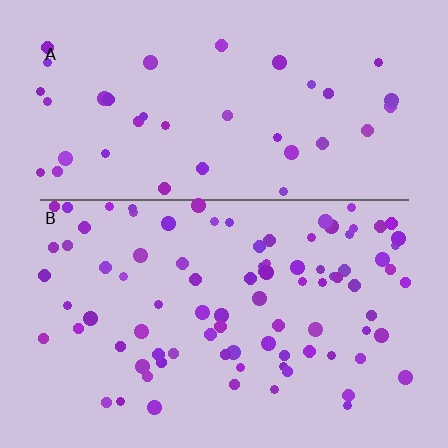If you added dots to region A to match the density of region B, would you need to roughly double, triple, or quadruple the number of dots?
Approximately double.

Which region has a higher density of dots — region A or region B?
B (the bottom).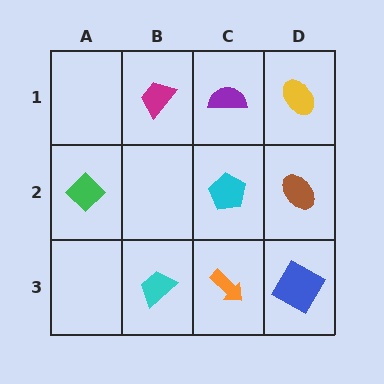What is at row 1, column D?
A yellow ellipse.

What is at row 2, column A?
A green diamond.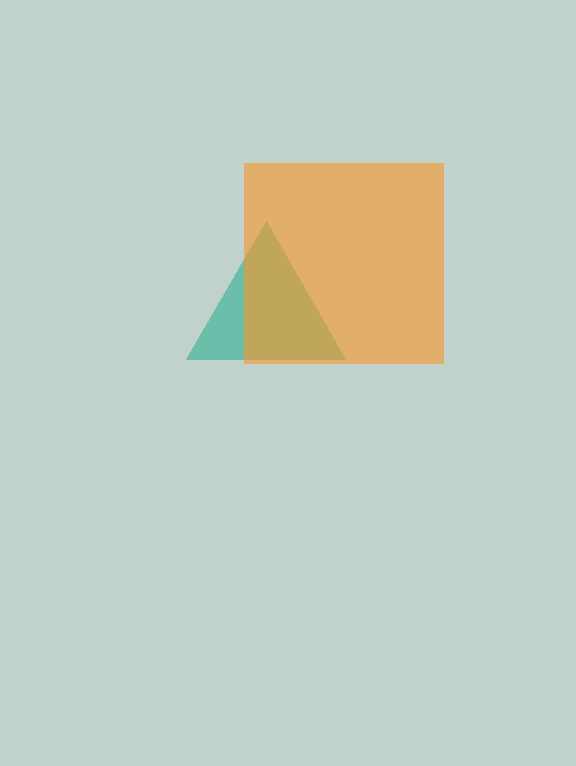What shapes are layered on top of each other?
The layered shapes are: a teal triangle, an orange square.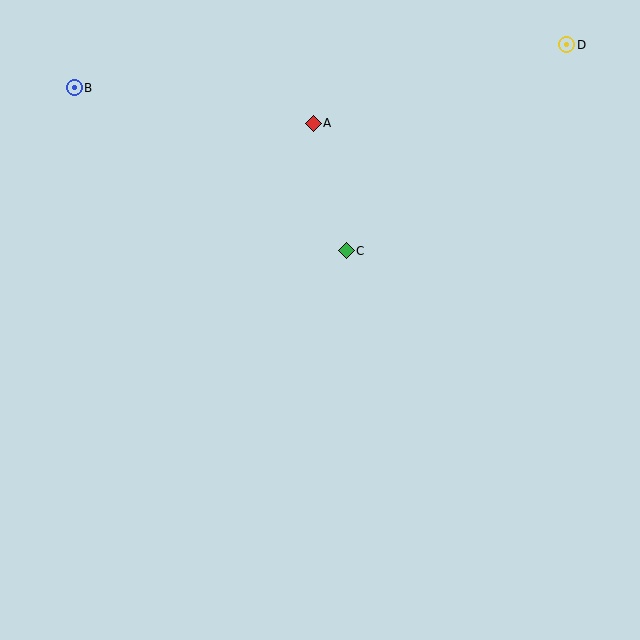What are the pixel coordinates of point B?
Point B is at (74, 88).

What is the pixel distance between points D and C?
The distance between D and C is 302 pixels.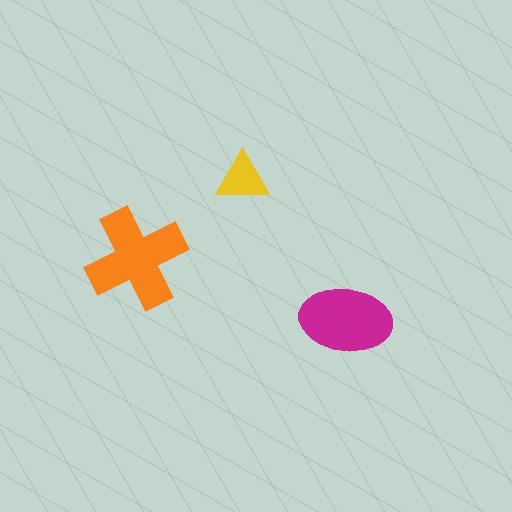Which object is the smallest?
The yellow triangle.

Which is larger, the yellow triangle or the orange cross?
The orange cross.